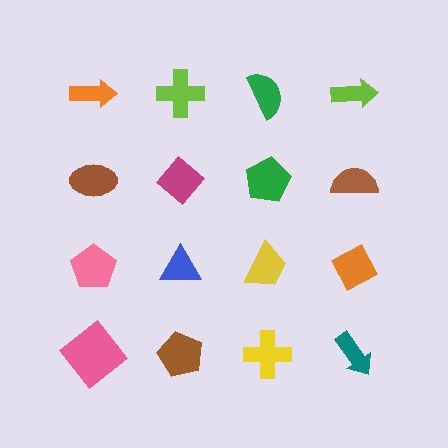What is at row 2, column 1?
A brown ellipse.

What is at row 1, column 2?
A lime cross.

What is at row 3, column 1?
A pink pentagon.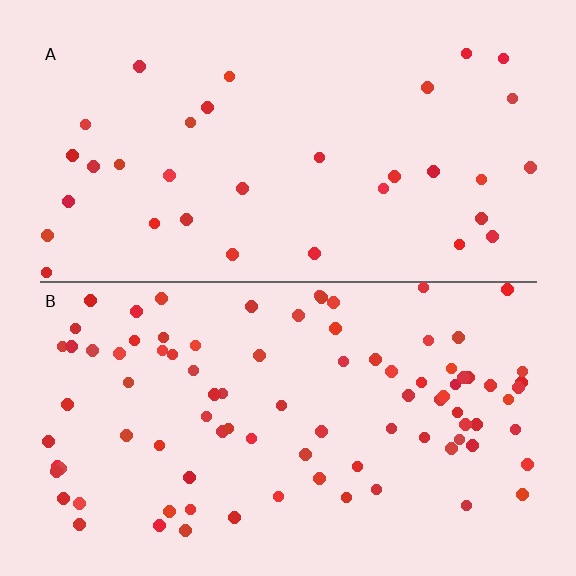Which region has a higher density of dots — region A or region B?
B (the bottom).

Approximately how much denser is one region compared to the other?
Approximately 2.7× — region B over region A.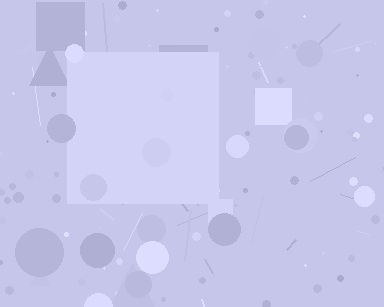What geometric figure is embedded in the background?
A square is embedded in the background.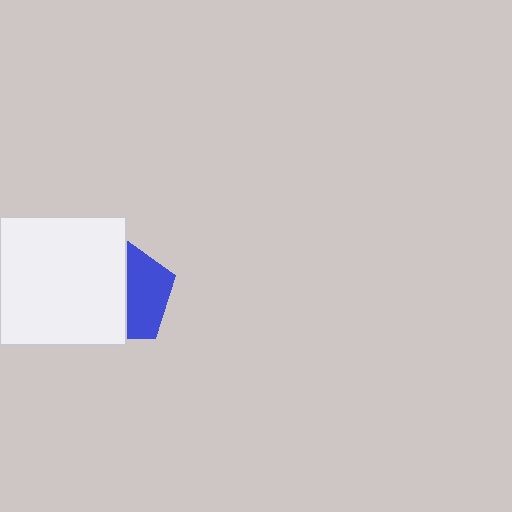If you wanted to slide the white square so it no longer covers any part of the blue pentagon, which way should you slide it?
Slide it left — that is the most direct way to separate the two shapes.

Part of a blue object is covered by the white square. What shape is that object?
It is a pentagon.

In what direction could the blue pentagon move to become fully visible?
The blue pentagon could move right. That would shift it out from behind the white square entirely.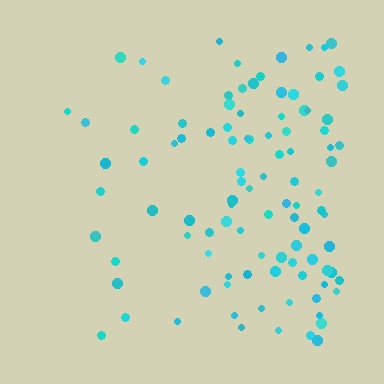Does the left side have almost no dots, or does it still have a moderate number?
Still a moderate number, just noticeably fewer than the right.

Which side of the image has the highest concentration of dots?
The right.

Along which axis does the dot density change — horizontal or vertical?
Horizontal.